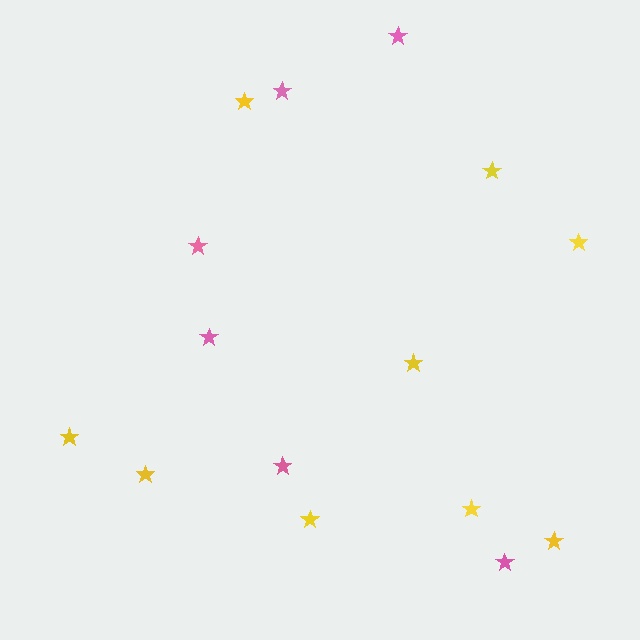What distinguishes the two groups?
There are 2 groups: one group of pink stars (6) and one group of yellow stars (9).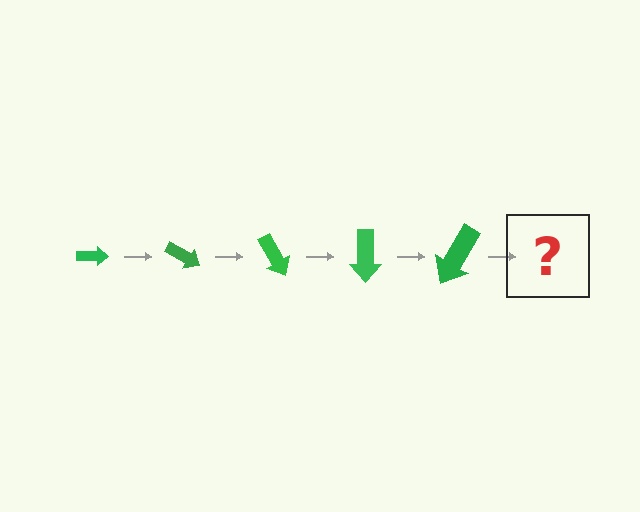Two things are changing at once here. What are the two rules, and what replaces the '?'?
The two rules are that the arrow grows larger each step and it rotates 30 degrees each step. The '?' should be an arrow, larger than the previous one and rotated 150 degrees from the start.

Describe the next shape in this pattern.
It should be an arrow, larger than the previous one and rotated 150 degrees from the start.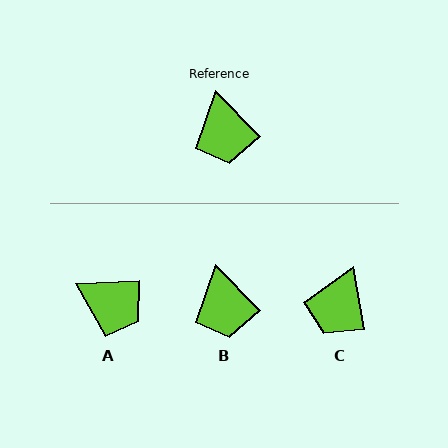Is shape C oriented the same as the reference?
No, it is off by about 35 degrees.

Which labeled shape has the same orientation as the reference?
B.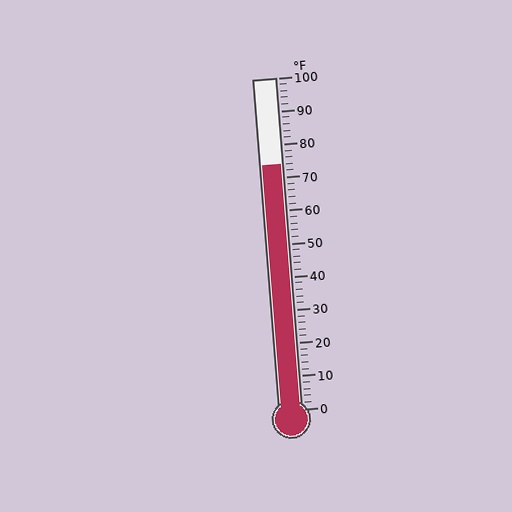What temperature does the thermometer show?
The thermometer shows approximately 74°F.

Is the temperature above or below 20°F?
The temperature is above 20°F.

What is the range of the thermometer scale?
The thermometer scale ranges from 0°F to 100°F.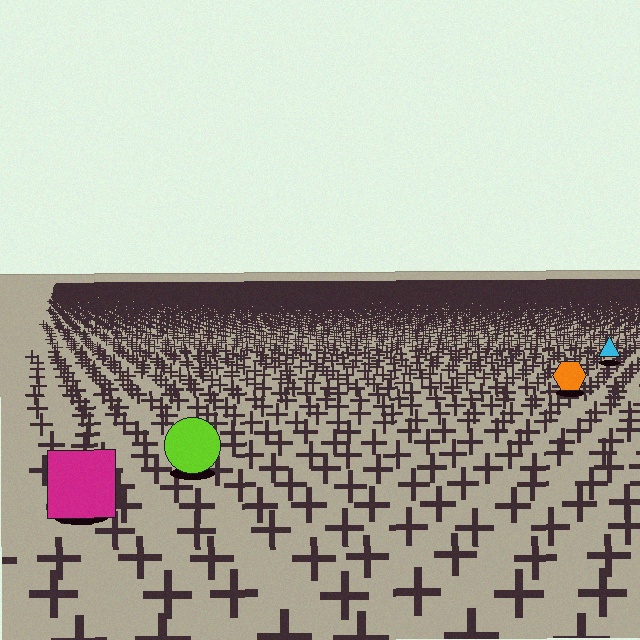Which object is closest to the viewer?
The magenta square is closest. The texture marks near it are larger and more spread out.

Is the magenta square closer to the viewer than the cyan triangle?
Yes. The magenta square is closer — you can tell from the texture gradient: the ground texture is coarser near it.